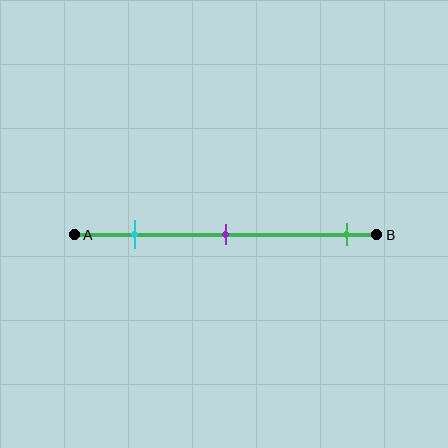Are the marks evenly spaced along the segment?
No, the marks are not evenly spaced.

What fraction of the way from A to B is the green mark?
The green mark is approximately 90% (0.9) of the way from A to B.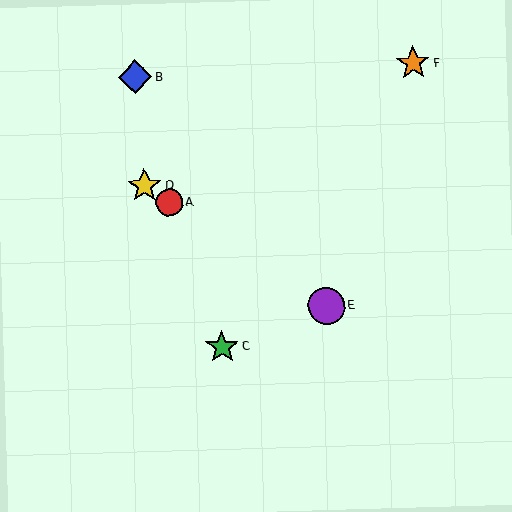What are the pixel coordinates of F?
Object F is at (413, 63).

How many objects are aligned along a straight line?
3 objects (A, D, E) are aligned along a straight line.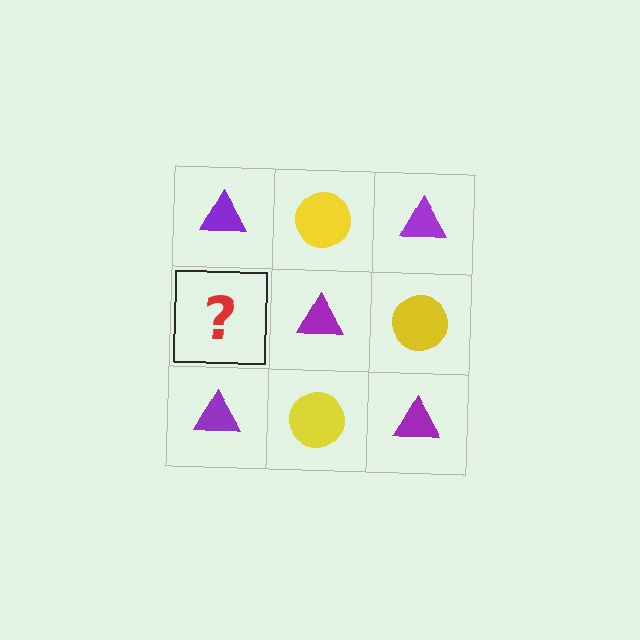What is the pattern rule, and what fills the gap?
The rule is that it alternates purple triangle and yellow circle in a checkerboard pattern. The gap should be filled with a yellow circle.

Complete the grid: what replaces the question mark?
The question mark should be replaced with a yellow circle.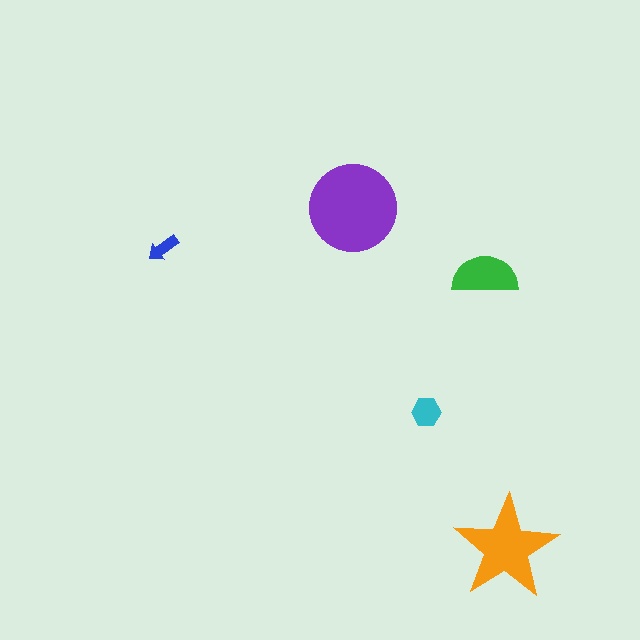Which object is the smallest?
The blue arrow.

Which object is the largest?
The purple circle.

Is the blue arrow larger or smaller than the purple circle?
Smaller.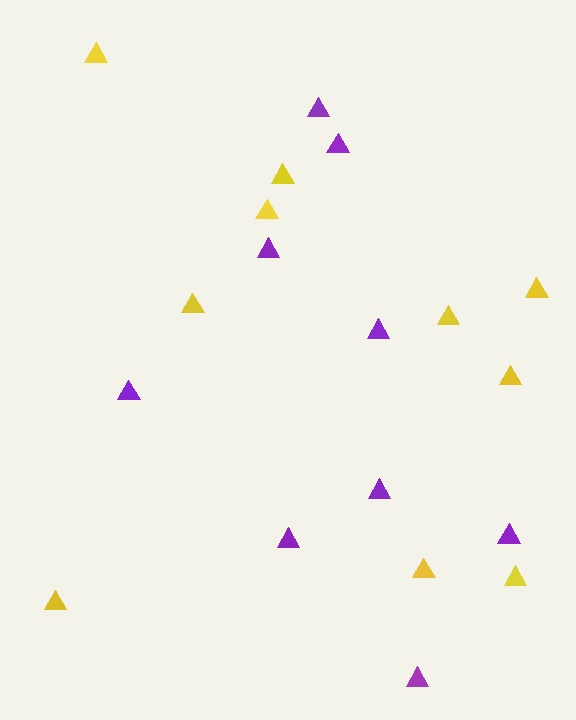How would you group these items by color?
There are 2 groups: one group of purple triangles (9) and one group of yellow triangles (10).